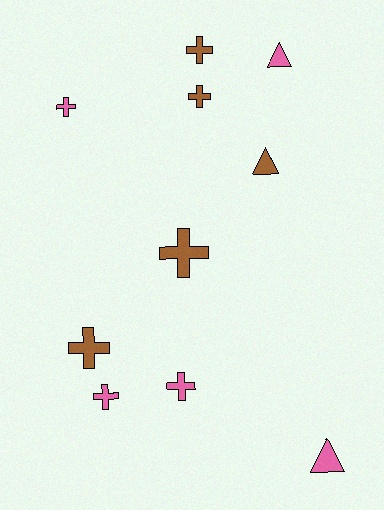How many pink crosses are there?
There are 3 pink crosses.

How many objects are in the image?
There are 10 objects.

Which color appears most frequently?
Brown, with 5 objects.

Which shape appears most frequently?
Cross, with 7 objects.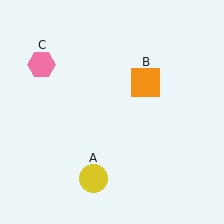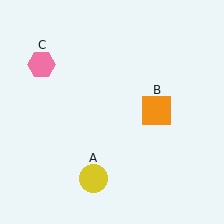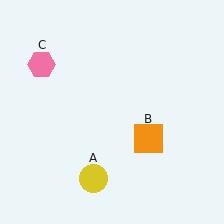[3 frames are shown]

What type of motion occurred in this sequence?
The orange square (object B) rotated clockwise around the center of the scene.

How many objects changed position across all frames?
1 object changed position: orange square (object B).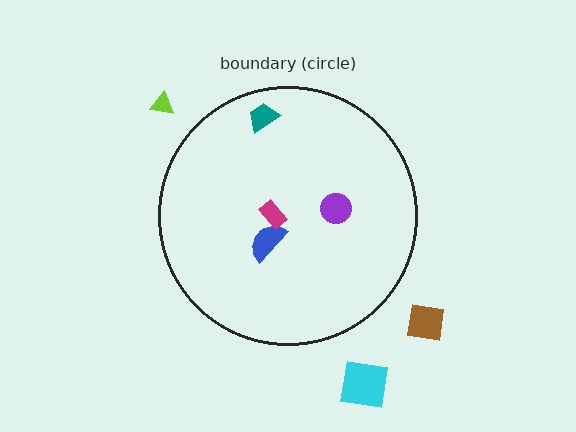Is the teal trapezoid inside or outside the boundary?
Inside.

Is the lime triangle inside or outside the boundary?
Outside.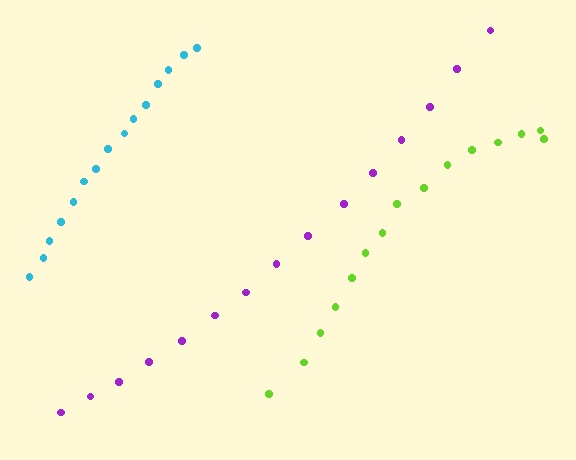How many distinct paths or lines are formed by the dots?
There are 3 distinct paths.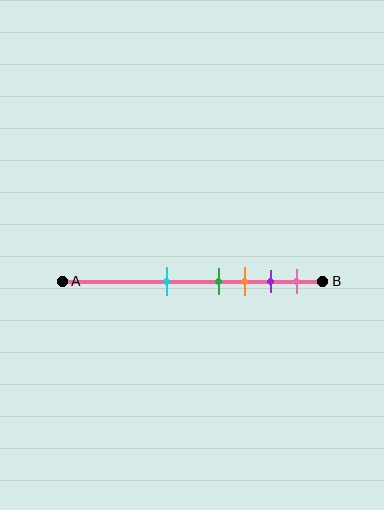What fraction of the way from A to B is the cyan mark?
The cyan mark is approximately 40% (0.4) of the way from A to B.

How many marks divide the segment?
There are 5 marks dividing the segment.